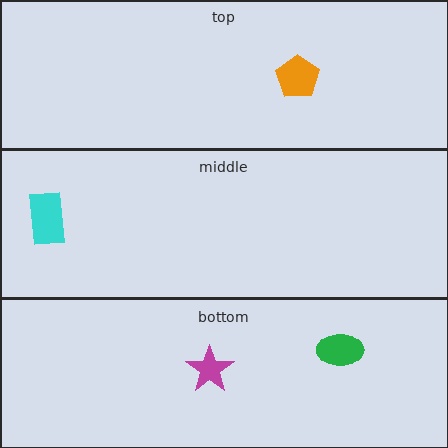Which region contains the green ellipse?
The bottom region.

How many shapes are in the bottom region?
2.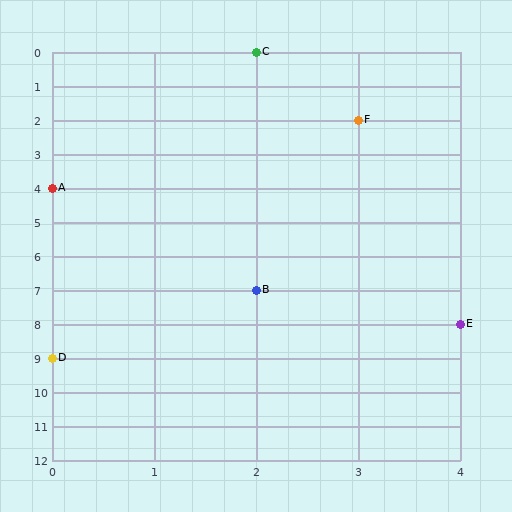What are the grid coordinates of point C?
Point C is at grid coordinates (2, 0).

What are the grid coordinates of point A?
Point A is at grid coordinates (0, 4).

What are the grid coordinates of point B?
Point B is at grid coordinates (2, 7).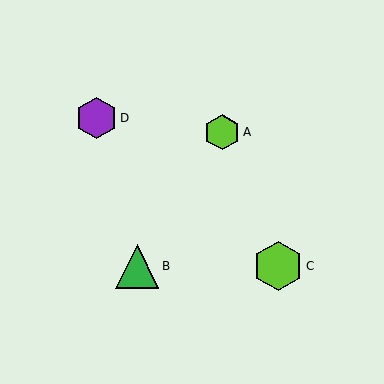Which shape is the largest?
The lime hexagon (labeled C) is the largest.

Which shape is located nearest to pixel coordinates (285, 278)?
The lime hexagon (labeled C) at (278, 266) is nearest to that location.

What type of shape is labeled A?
Shape A is a lime hexagon.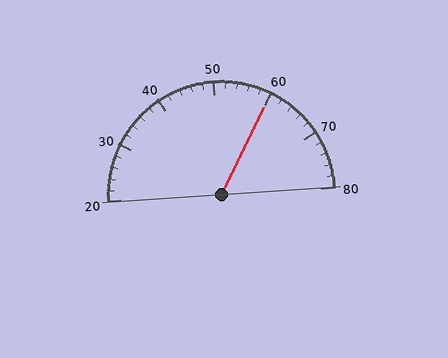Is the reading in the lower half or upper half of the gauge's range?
The reading is in the upper half of the range (20 to 80).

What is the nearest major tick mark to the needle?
The nearest major tick mark is 60.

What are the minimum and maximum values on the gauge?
The gauge ranges from 20 to 80.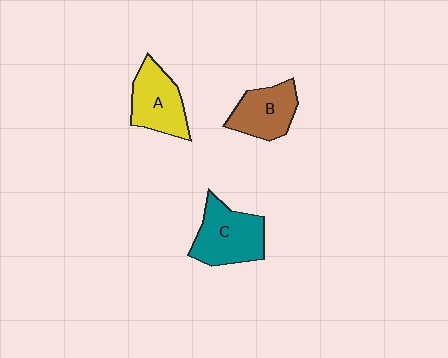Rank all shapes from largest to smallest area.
From largest to smallest: C (teal), A (yellow), B (brown).